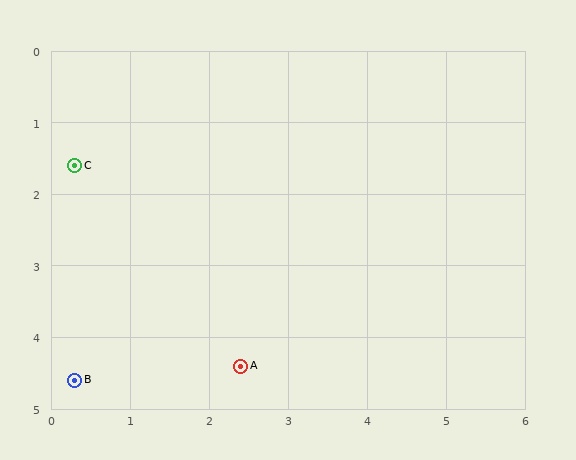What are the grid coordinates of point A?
Point A is at approximately (2.4, 4.4).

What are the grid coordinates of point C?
Point C is at approximately (0.3, 1.6).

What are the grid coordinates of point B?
Point B is at approximately (0.3, 4.6).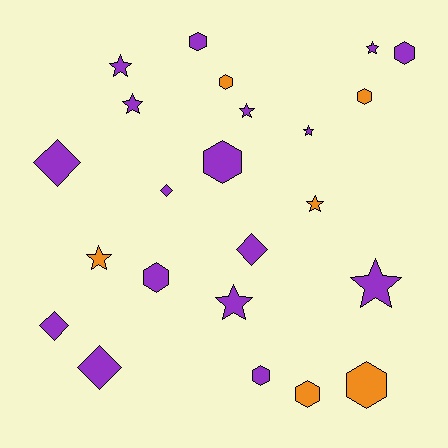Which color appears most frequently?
Purple, with 17 objects.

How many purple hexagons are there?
There are 5 purple hexagons.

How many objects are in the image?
There are 23 objects.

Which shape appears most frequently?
Star, with 9 objects.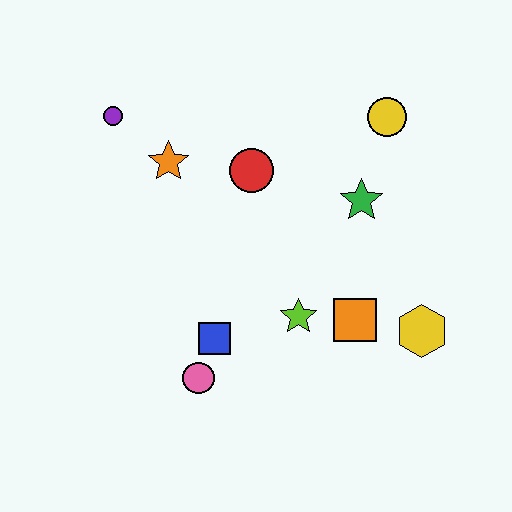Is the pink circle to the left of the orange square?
Yes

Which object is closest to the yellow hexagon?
The orange square is closest to the yellow hexagon.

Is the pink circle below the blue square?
Yes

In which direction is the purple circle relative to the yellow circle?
The purple circle is to the left of the yellow circle.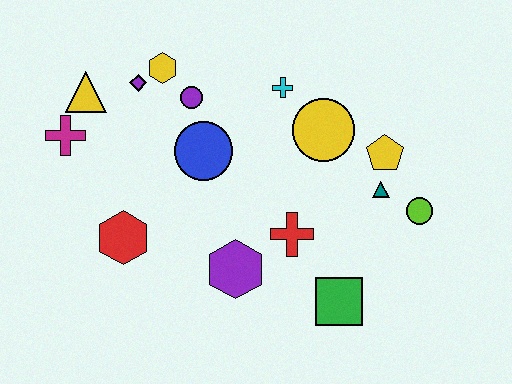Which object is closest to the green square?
The red cross is closest to the green square.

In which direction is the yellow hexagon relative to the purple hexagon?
The yellow hexagon is above the purple hexagon.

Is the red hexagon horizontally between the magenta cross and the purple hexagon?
Yes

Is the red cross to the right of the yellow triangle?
Yes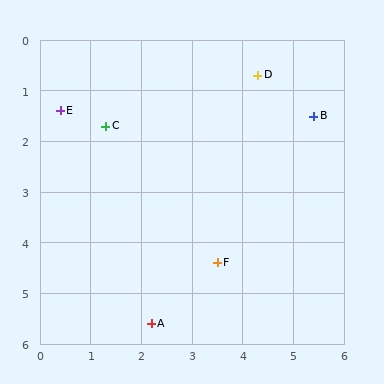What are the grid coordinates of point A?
Point A is at approximately (2.2, 5.6).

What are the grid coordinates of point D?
Point D is at approximately (4.3, 0.7).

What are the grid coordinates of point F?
Point F is at approximately (3.5, 4.4).